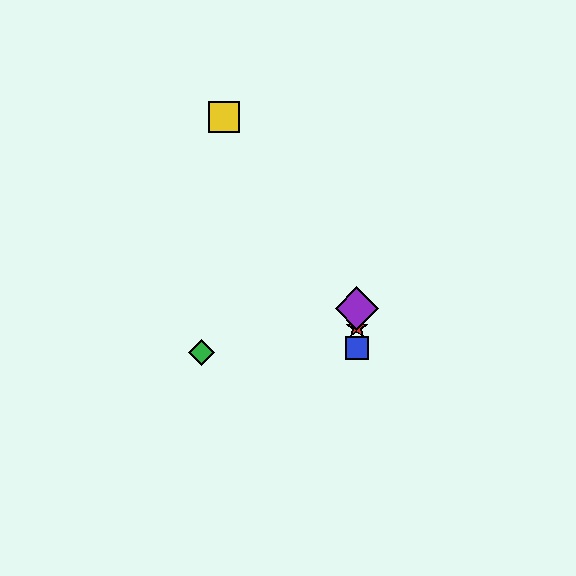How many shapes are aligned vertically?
3 shapes (the red star, the blue square, the purple diamond) are aligned vertically.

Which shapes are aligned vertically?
The red star, the blue square, the purple diamond are aligned vertically.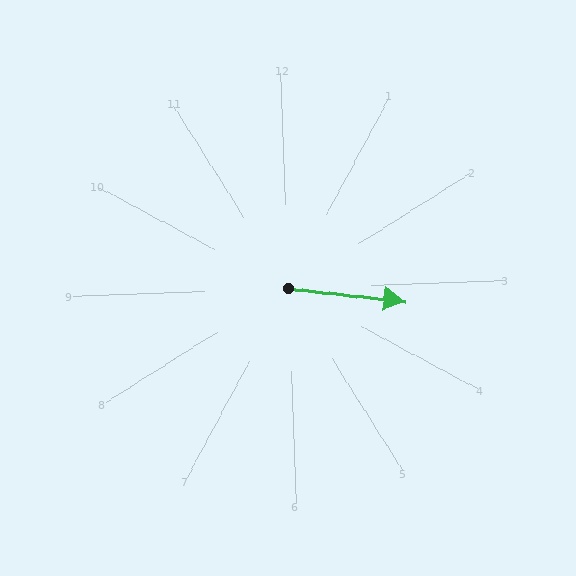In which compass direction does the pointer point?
East.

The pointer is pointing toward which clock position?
Roughly 3 o'clock.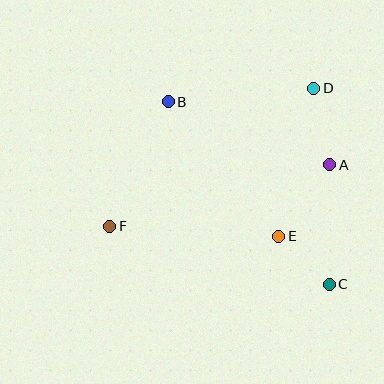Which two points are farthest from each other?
Points D and F are farthest from each other.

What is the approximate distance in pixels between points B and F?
The distance between B and F is approximately 138 pixels.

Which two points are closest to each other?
Points C and E are closest to each other.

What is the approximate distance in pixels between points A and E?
The distance between A and E is approximately 88 pixels.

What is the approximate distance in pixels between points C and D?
The distance between C and D is approximately 197 pixels.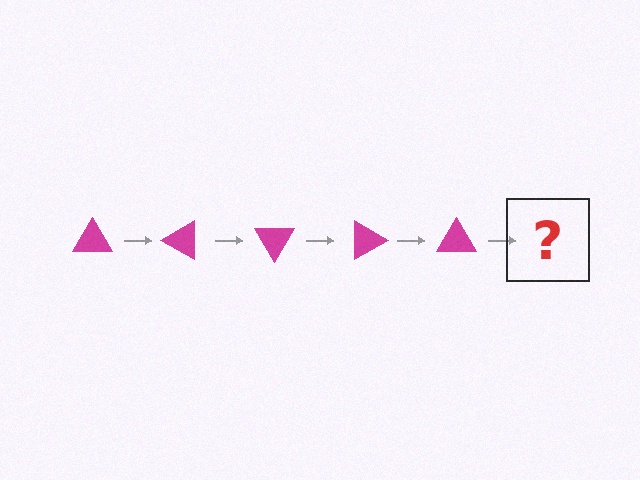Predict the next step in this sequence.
The next step is a magenta triangle rotated 150 degrees.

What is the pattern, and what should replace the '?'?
The pattern is that the triangle rotates 30 degrees each step. The '?' should be a magenta triangle rotated 150 degrees.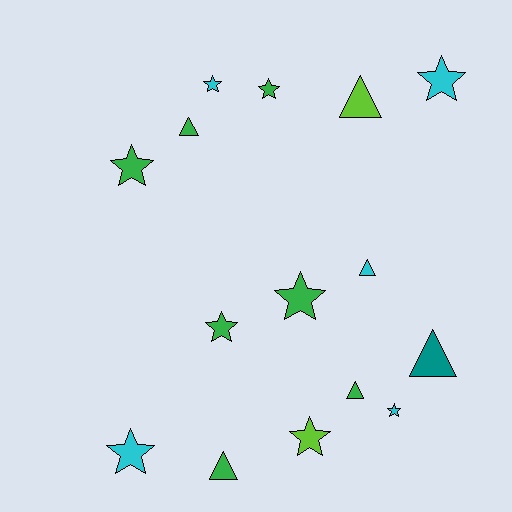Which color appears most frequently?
Green, with 7 objects.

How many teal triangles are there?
There is 1 teal triangle.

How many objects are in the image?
There are 15 objects.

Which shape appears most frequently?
Star, with 9 objects.